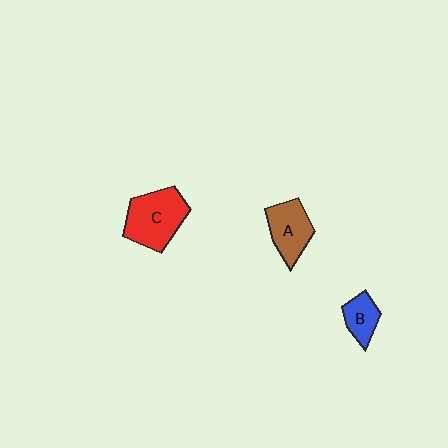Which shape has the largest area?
Shape C (red).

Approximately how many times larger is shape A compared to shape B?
Approximately 1.6 times.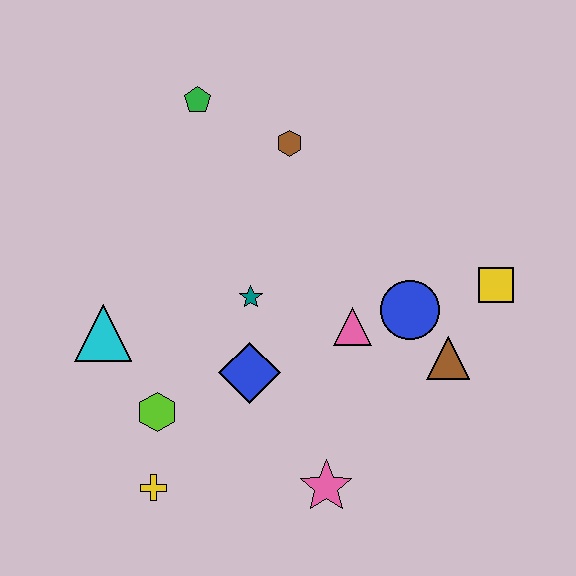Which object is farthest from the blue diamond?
The green pentagon is farthest from the blue diamond.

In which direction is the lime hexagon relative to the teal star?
The lime hexagon is below the teal star.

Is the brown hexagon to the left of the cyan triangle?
No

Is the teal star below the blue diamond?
No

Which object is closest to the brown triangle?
The blue circle is closest to the brown triangle.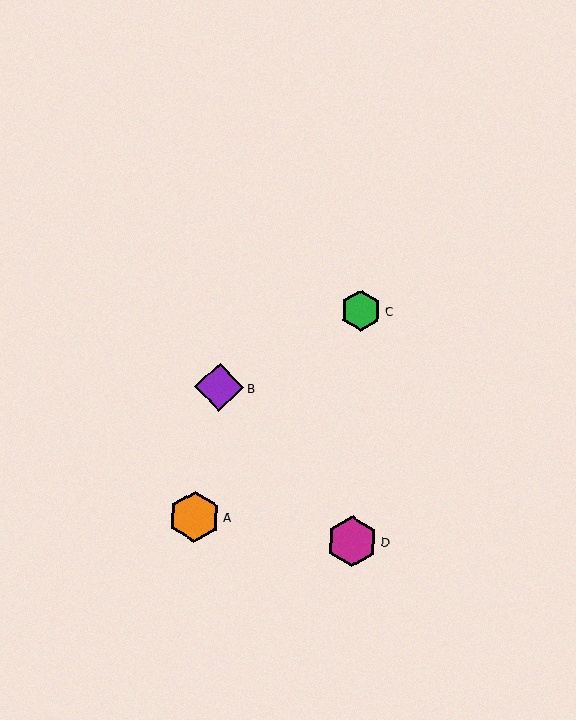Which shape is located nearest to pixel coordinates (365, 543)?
The magenta hexagon (labeled D) at (352, 541) is nearest to that location.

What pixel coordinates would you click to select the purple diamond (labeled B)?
Click at (219, 387) to select the purple diamond B.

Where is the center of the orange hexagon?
The center of the orange hexagon is at (194, 517).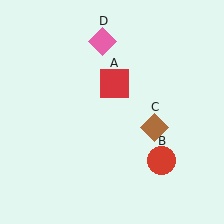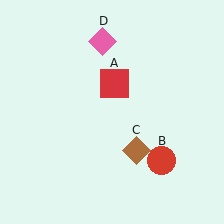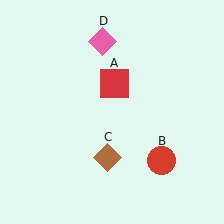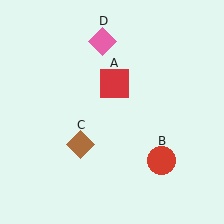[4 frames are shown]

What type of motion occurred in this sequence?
The brown diamond (object C) rotated clockwise around the center of the scene.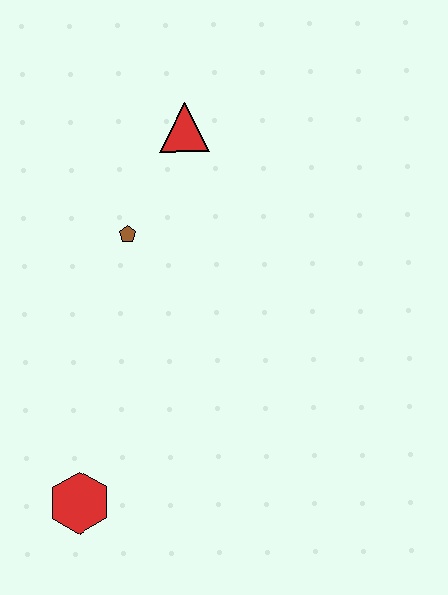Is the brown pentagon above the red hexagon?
Yes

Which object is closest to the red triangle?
The brown pentagon is closest to the red triangle.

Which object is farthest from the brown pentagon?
The red hexagon is farthest from the brown pentagon.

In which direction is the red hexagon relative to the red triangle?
The red hexagon is below the red triangle.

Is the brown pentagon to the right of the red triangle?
No